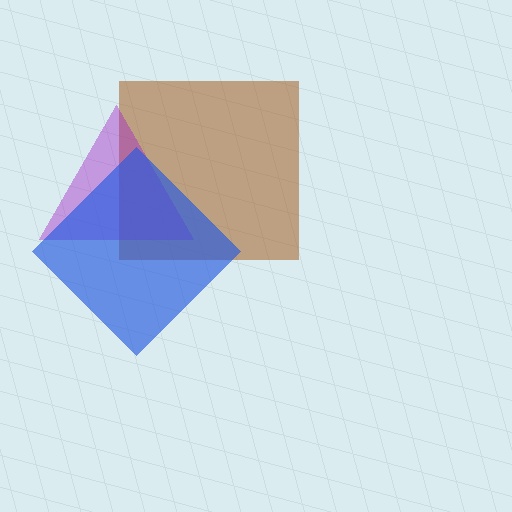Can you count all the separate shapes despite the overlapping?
Yes, there are 3 separate shapes.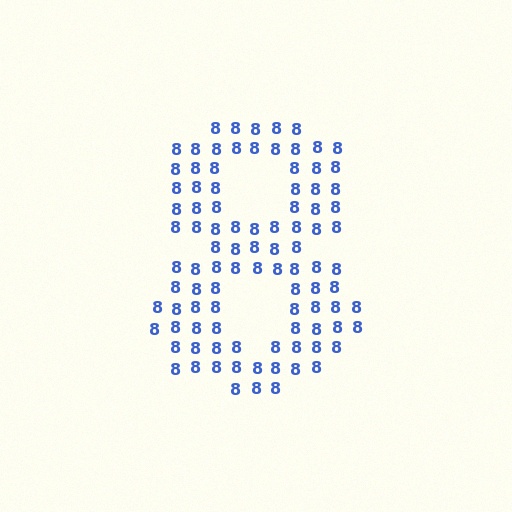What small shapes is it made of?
It is made of small digit 8's.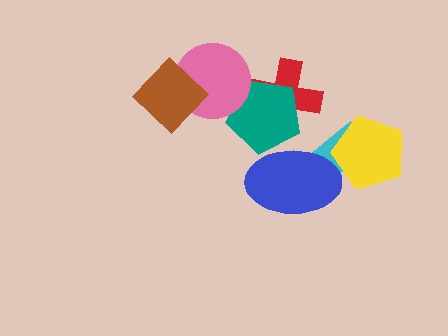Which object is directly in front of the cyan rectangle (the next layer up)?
The blue ellipse is directly in front of the cyan rectangle.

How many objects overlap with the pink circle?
2 objects overlap with the pink circle.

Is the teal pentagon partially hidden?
Yes, it is partially covered by another shape.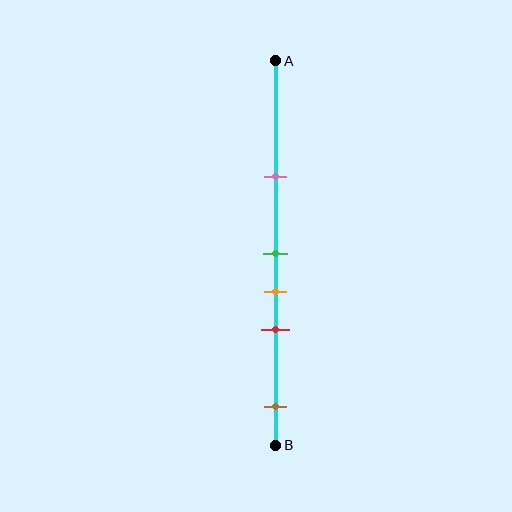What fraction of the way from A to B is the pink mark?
The pink mark is approximately 30% (0.3) of the way from A to B.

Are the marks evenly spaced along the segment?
No, the marks are not evenly spaced.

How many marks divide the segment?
There are 5 marks dividing the segment.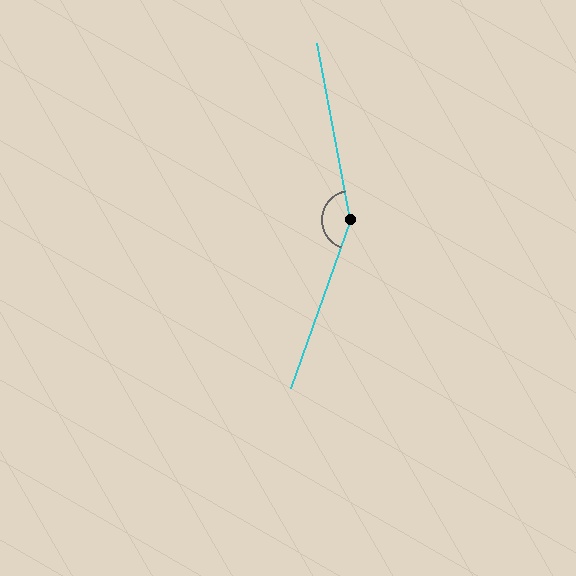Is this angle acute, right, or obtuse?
It is obtuse.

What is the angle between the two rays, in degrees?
Approximately 150 degrees.